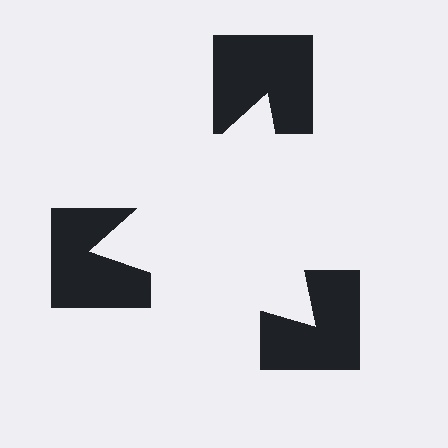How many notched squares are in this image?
There are 3 — one at each vertex of the illusory triangle.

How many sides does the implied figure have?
3 sides.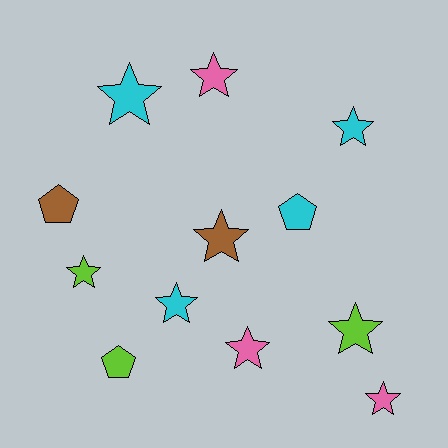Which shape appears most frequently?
Star, with 9 objects.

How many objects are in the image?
There are 12 objects.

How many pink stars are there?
There are 3 pink stars.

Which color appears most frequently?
Cyan, with 4 objects.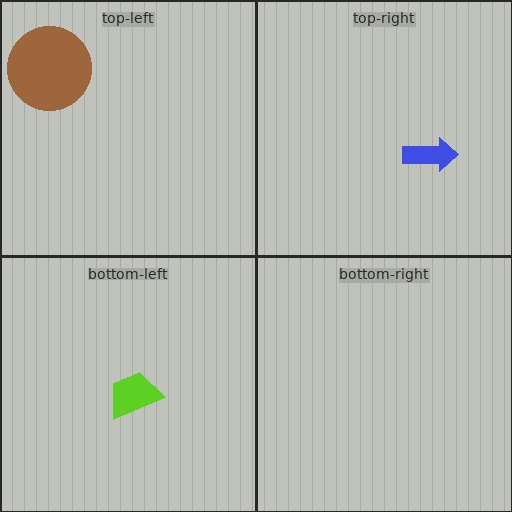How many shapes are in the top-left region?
1.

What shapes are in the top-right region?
The blue arrow.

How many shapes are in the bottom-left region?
1.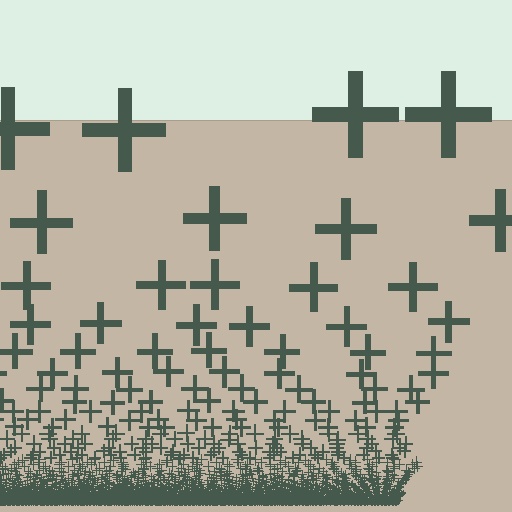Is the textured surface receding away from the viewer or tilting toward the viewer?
The surface appears to tilt toward the viewer. Texture elements get larger and sparser toward the top.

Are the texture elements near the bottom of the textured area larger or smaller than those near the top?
Smaller. The gradient is inverted — elements near the bottom are smaller and denser.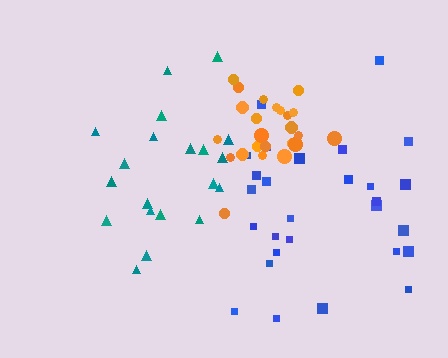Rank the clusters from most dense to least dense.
orange, teal, blue.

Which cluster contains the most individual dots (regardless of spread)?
Blue (28).